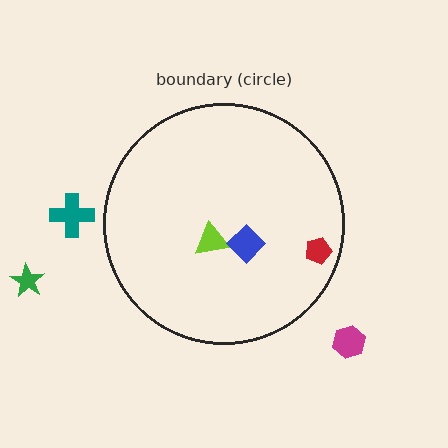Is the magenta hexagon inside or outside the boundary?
Outside.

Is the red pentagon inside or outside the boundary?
Inside.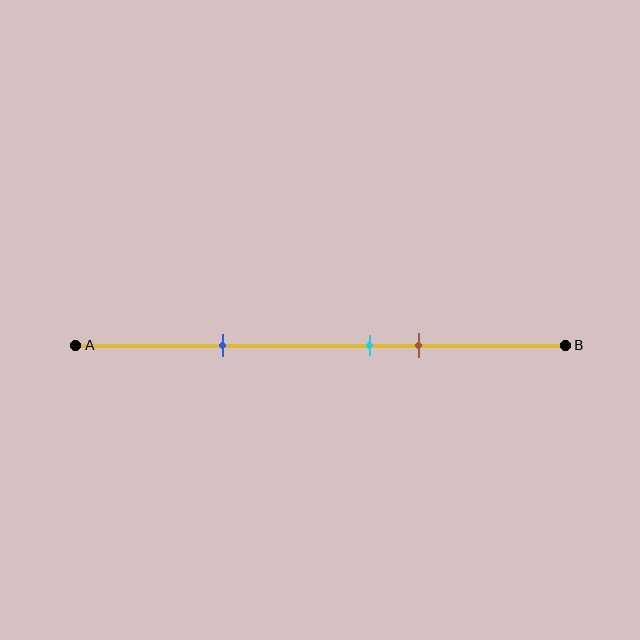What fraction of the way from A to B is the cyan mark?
The cyan mark is approximately 60% (0.6) of the way from A to B.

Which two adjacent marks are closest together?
The cyan and brown marks are the closest adjacent pair.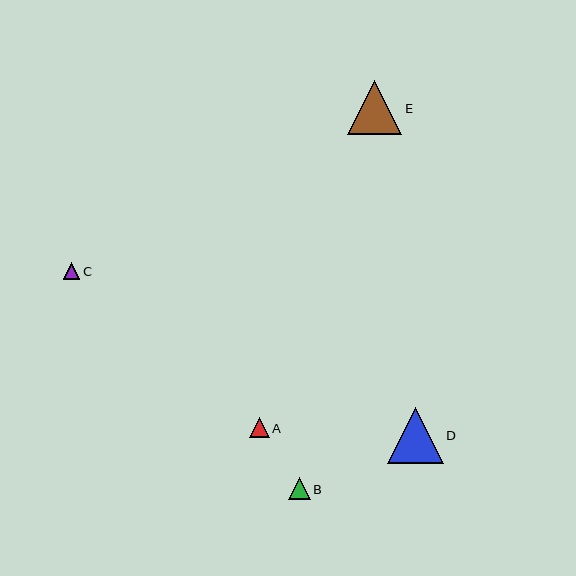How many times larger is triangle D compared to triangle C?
Triangle D is approximately 3.5 times the size of triangle C.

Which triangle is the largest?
Triangle D is the largest with a size of approximately 56 pixels.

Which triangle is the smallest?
Triangle C is the smallest with a size of approximately 16 pixels.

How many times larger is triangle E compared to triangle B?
Triangle E is approximately 2.4 times the size of triangle B.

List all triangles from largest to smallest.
From largest to smallest: D, E, B, A, C.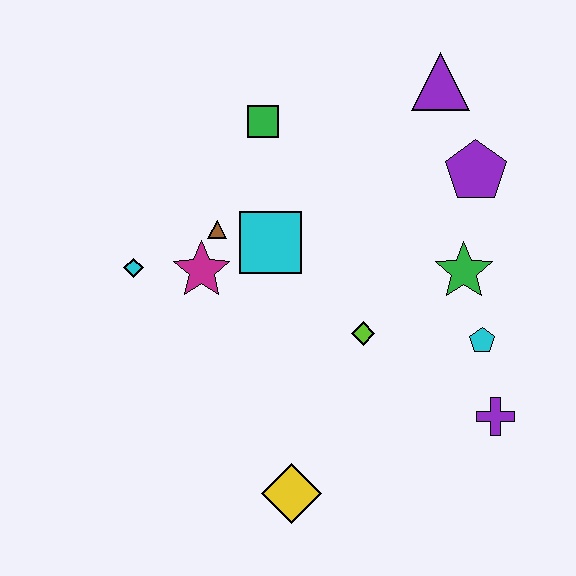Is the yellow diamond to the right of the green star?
No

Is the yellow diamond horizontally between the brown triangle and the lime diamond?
Yes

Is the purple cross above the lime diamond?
No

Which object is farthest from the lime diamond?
The purple triangle is farthest from the lime diamond.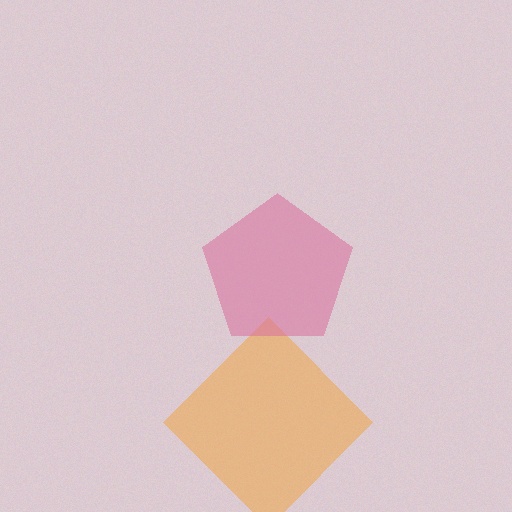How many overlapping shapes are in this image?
There are 2 overlapping shapes in the image.